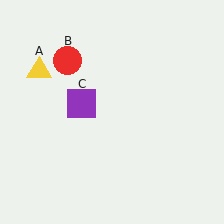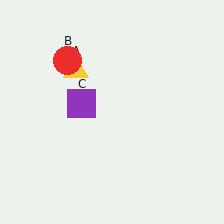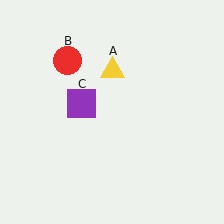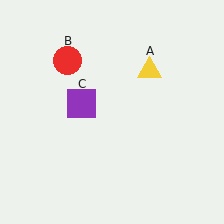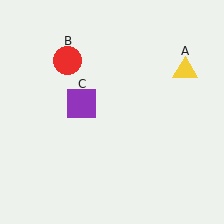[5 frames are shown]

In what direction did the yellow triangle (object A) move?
The yellow triangle (object A) moved right.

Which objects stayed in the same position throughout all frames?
Red circle (object B) and purple square (object C) remained stationary.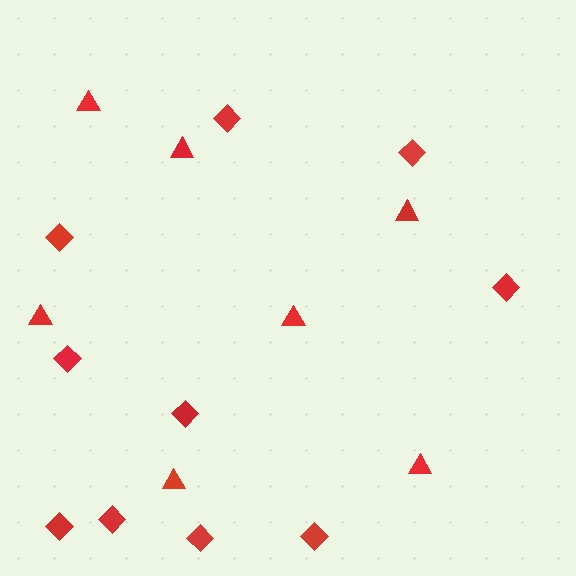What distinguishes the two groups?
There are 2 groups: one group of diamonds (10) and one group of triangles (7).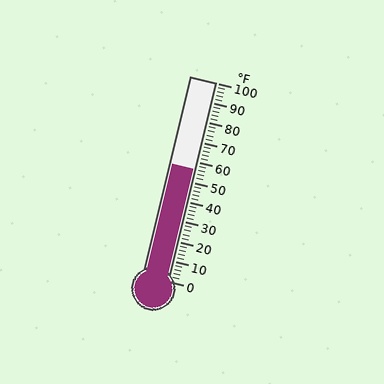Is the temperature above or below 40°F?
The temperature is above 40°F.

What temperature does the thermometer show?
The thermometer shows approximately 56°F.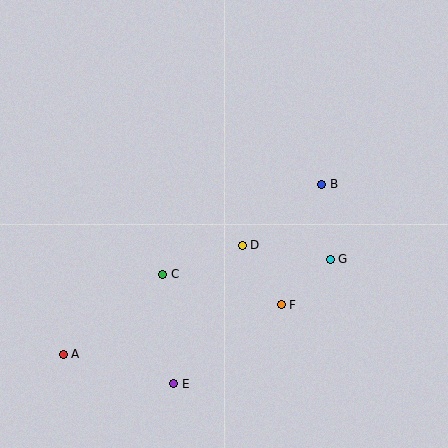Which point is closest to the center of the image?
Point D at (242, 245) is closest to the center.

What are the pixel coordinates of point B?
Point B is at (322, 184).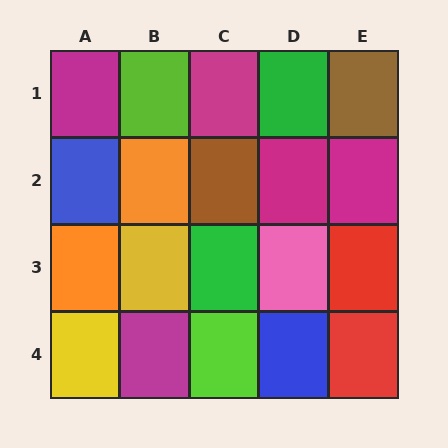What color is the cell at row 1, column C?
Magenta.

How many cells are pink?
1 cell is pink.